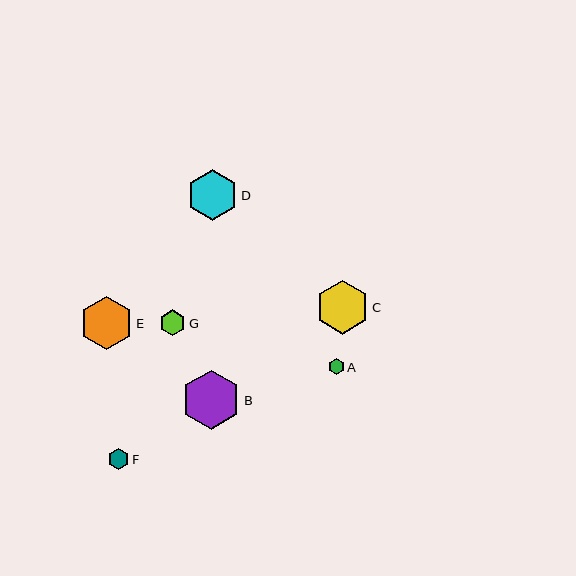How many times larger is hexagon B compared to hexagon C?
Hexagon B is approximately 1.1 times the size of hexagon C.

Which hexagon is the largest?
Hexagon B is the largest with a size of approximately 59 pixels.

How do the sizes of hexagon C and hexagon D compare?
Hexagon C and hexagon D are approximately the same size.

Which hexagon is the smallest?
Hexagon A is the smallest with a size of approximately 16 pixels.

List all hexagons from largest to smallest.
From largest to smallest: B, C, E, D, G, F, A.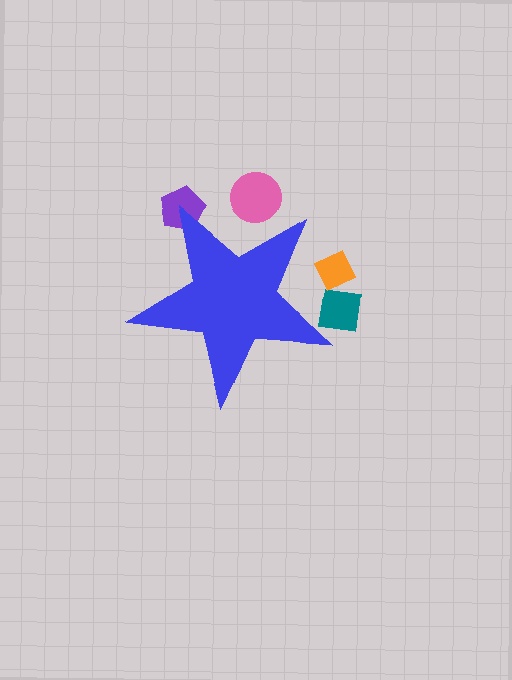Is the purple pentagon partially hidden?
Yes, the purple pentagon is partially hidden behind the blue star.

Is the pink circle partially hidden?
Yes, the pink circle is partially hidden behind the blue star.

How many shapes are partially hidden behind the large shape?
4 shapes are partially hidden.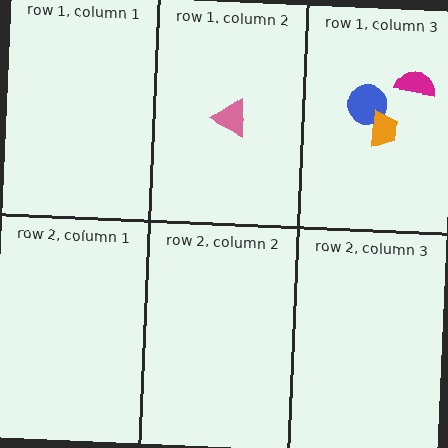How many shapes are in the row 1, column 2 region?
1.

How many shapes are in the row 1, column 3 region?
3.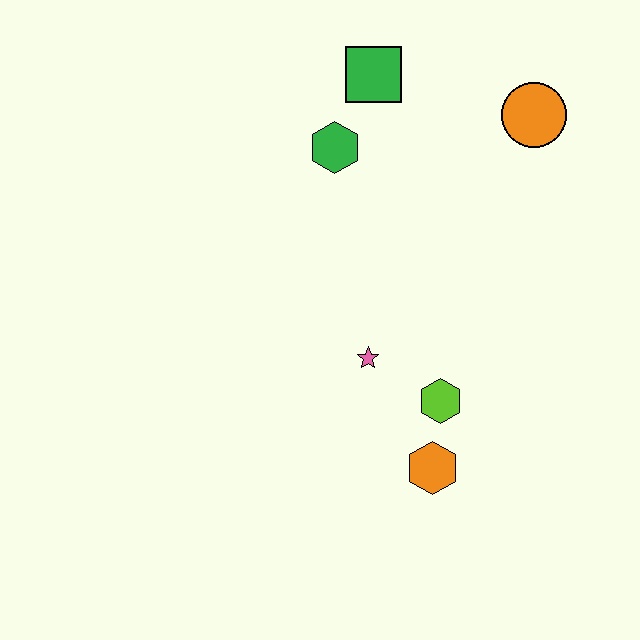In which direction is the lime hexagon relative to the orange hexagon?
The lime hexagon is above the orange hexagon.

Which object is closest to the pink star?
The lime hexagon is closest to the pink star.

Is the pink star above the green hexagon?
No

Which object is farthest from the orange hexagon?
The green square is farthest from the orange hexagon.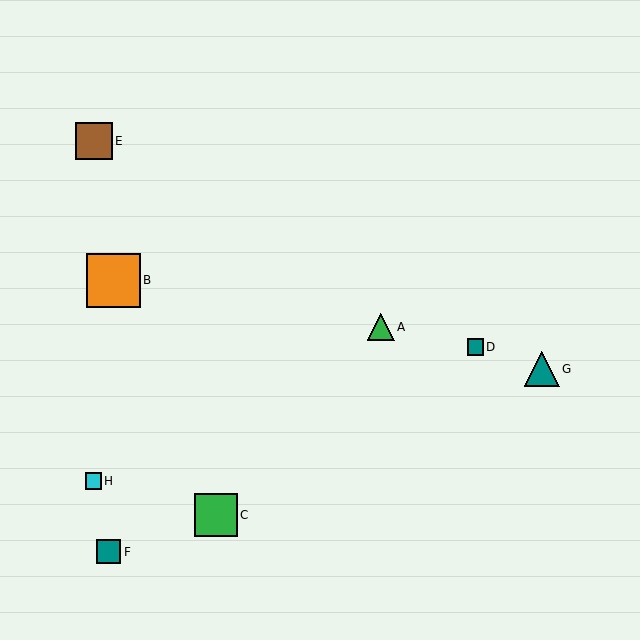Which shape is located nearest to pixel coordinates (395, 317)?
The green triangle (labeled A) at (381, 327) is nearest to that location.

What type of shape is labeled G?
Shape G is a teal triangle.